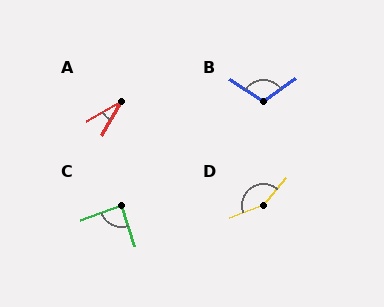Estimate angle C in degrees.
Approximately 87 degrees.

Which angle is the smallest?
A, at approximately 30 degrees.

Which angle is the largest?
D, at approximately 152 degrees.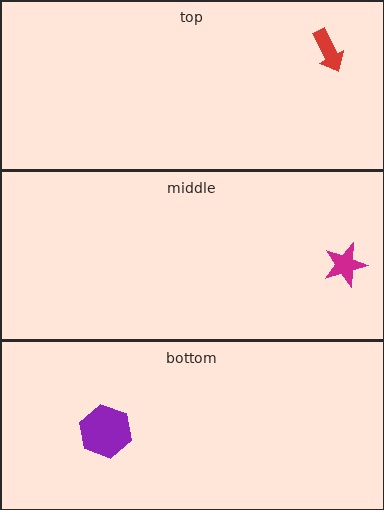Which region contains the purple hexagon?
The bottom region.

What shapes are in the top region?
The red arrow.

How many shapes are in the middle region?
1.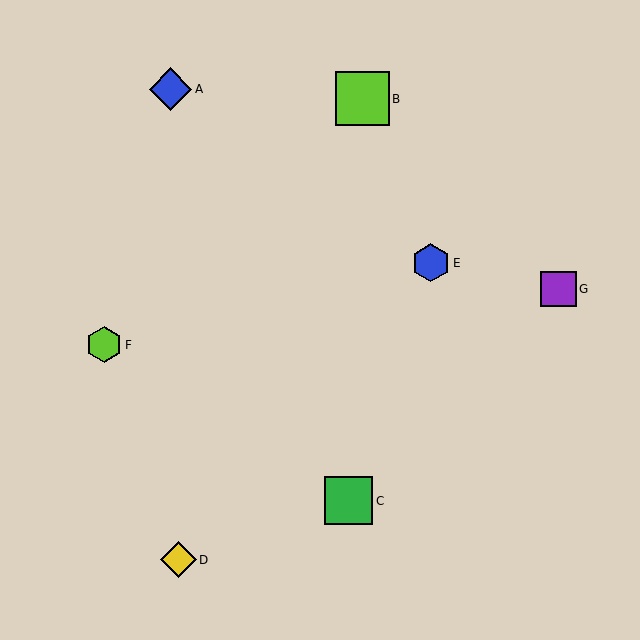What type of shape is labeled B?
Shape B is a lime square.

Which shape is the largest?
The lime square (labeled B) is the largest.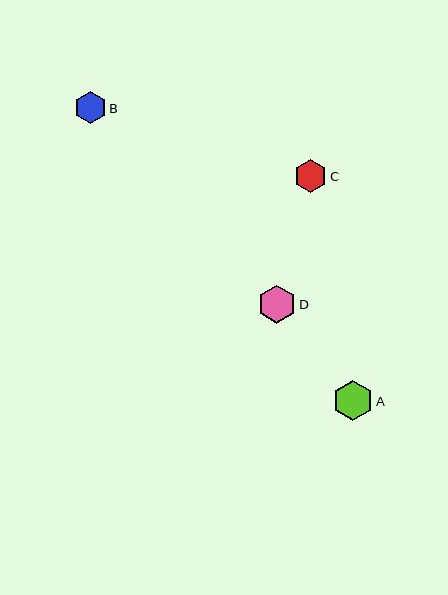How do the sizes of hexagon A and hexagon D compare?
Hexagon A and hexagon D are approximately the same size.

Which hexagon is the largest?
Hexagon A is the largest with a size of approximately 40 pixels.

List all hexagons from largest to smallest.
From largest to smallest: A, D, C, B.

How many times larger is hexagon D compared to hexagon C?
Hexagon D is approximately 1.2 times the size of hexagon C.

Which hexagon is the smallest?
Hexagon B is the smallest with a size of approximately 32 pixels.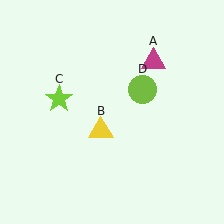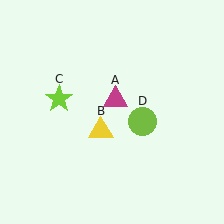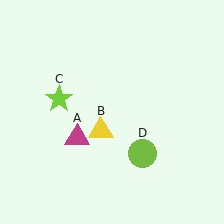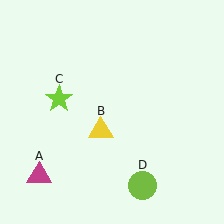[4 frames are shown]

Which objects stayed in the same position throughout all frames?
Yellow triangle (object B) and lime star (object C) remained stationary.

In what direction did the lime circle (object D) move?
The lime circle (object D) moved down.